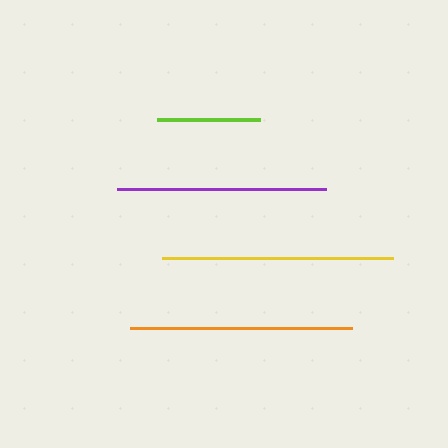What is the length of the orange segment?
The orange segment is approximately 222 pixels long.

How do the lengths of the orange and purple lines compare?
The orange and purple lines are approximately the same length.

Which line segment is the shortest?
The lime line is the shortest at approximately 103 pixels.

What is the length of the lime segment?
The lime segment is approximately 103 pixels long.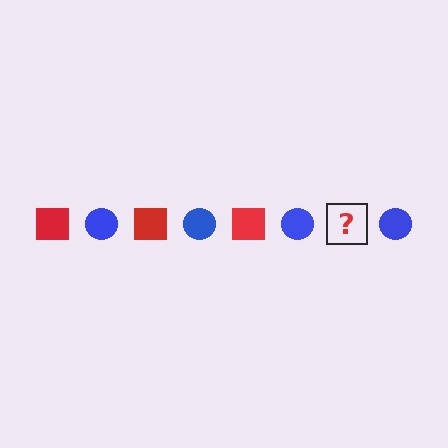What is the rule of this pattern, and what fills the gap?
The rule is that the pattern alternates between red square and blue circle. The gap should be filled with a red square.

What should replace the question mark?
The question mark should be replaced with a red square.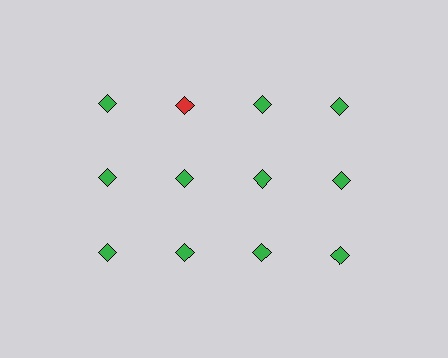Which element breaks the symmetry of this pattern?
The red diamond in the top row, second from left column breaks the symmetry. All other shapes are green diamonds.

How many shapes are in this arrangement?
There are 12 shapes arranged in a grid pattern.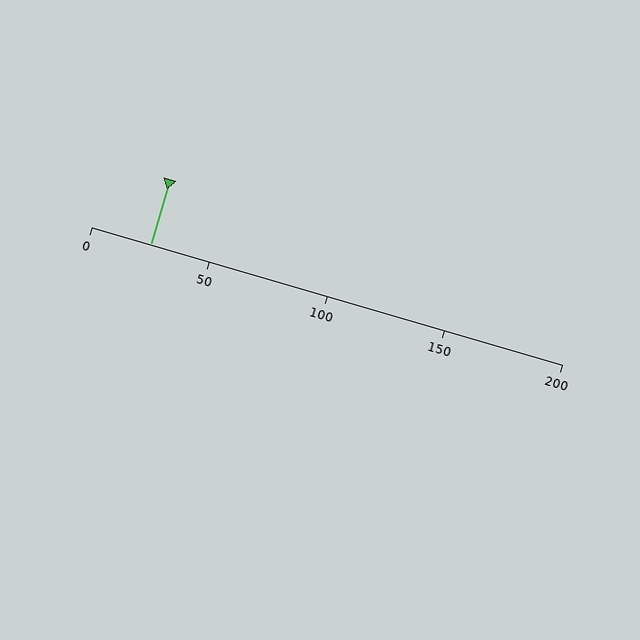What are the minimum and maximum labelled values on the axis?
The axis runs from 0 to 200.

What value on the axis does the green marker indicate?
The marker indicates approximately 25.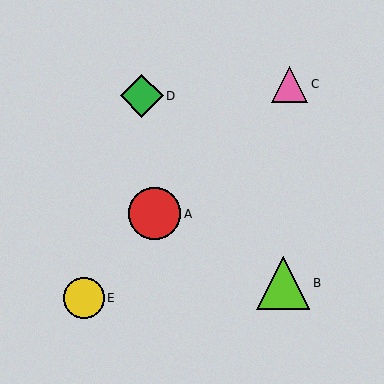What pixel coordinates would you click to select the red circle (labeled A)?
Click at (154, 214) to select the red circle A.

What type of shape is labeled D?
Shape D is a green diamond.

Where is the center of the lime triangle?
The center of the lime triangle is at (283, 283).